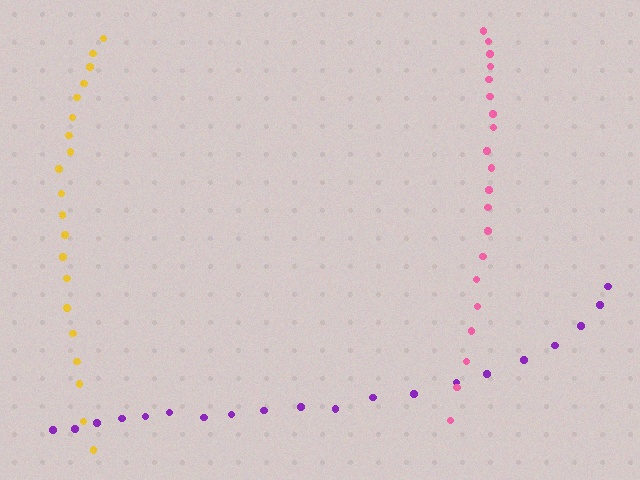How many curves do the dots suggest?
There are 3 distinct paths.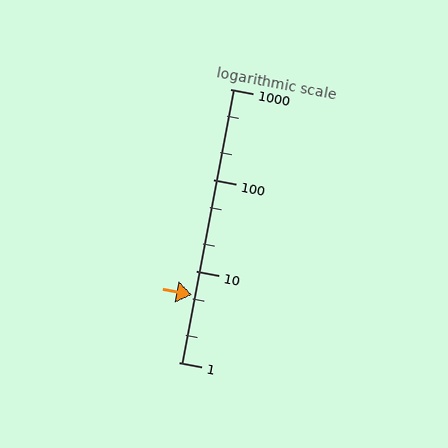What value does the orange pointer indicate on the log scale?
The pointer indicates approximately 5.5.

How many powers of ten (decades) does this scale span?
The scale spans 3 decades, from 1 to 1000.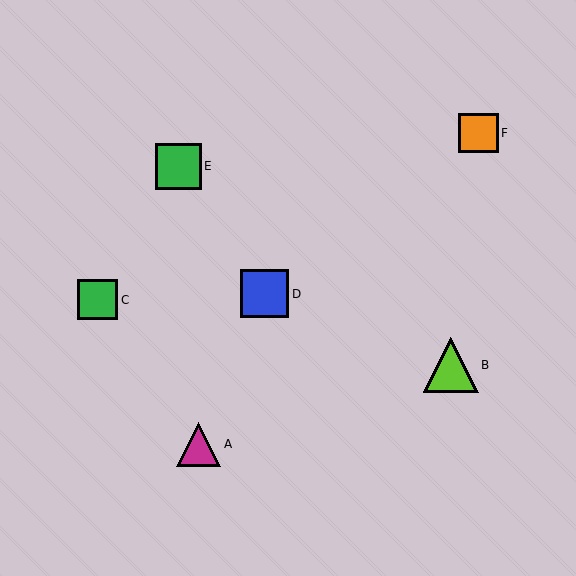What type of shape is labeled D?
Shape D is a blue square.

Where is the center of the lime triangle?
The center of the lime triangle is at (451, 365).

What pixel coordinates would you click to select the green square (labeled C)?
Click at (98, 300) to select the green square C.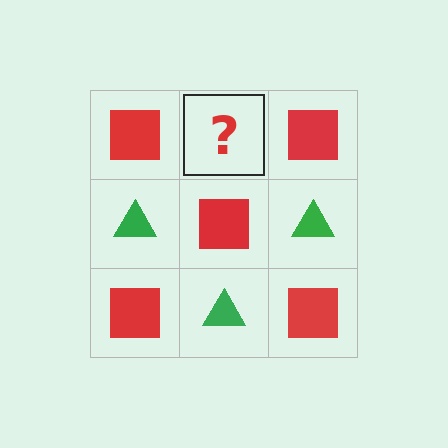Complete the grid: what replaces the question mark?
The question mark should be replaced with a green triangle.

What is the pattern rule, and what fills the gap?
The rule is that it alternates red square and green triangle in a checkerboard pattern. The gap should be filled with a green triangle.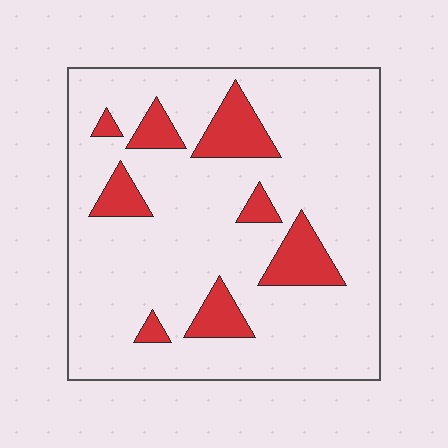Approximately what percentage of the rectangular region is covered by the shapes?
Approximately 15%.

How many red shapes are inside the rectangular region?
8.